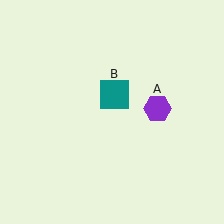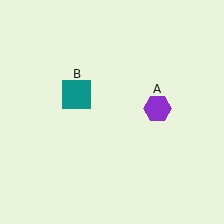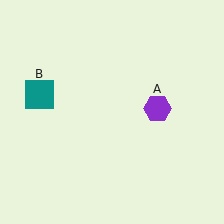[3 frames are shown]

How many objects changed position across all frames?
1 object changed position: teal square (object B).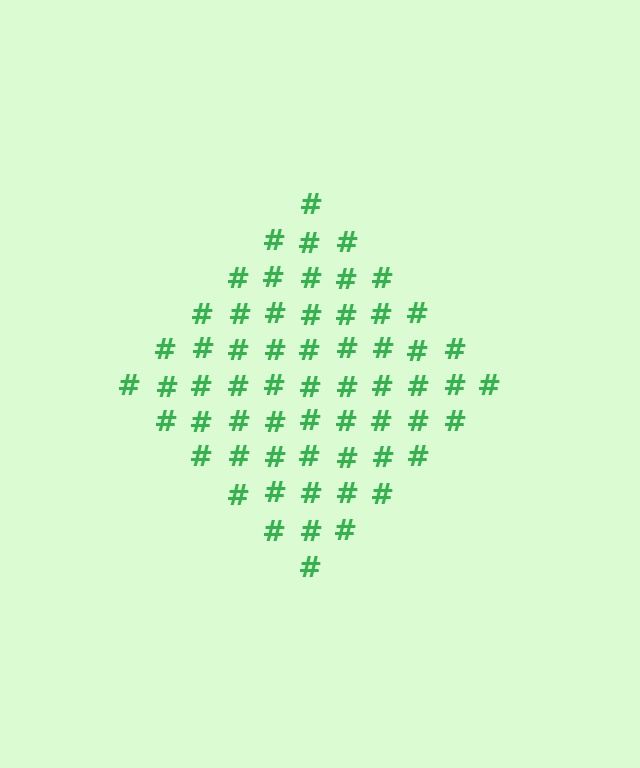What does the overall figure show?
The overall figure shows a diamond.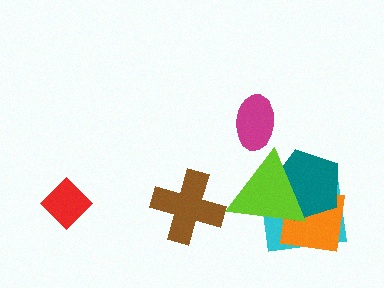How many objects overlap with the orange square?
3 objects overlap with the orange square.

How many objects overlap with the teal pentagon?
3 objects overlap with the teal pentagon.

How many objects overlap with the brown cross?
0 objects overlap with the brown cross.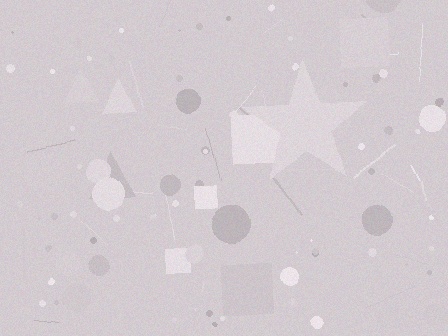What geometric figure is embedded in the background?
A star is embedded in the background.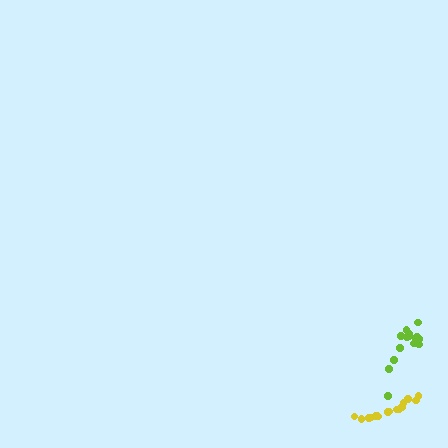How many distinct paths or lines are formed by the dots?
There are 2 distinct paths.